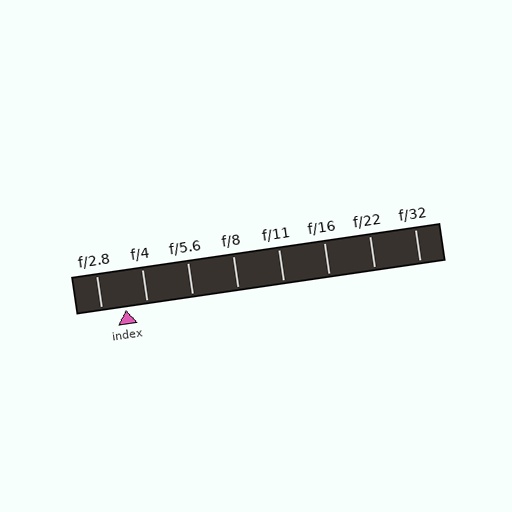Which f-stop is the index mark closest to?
The index mark is closest to f/4.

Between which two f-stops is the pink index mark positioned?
The index mark is between f/2.8 and f/4.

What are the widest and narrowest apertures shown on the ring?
The widest aperture shown is f/2.8 and the narrowest is f/32.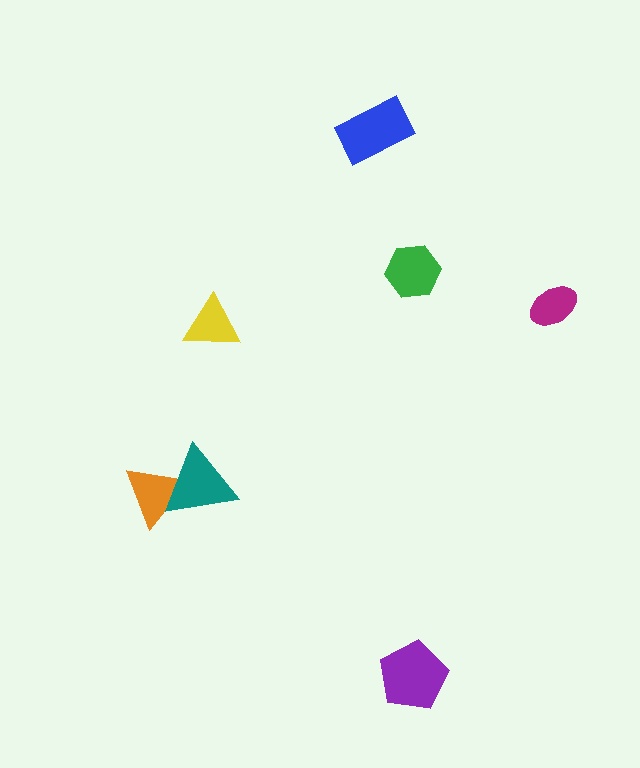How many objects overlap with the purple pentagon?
0 objects overlap with the purple pentagon.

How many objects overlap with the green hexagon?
0 objects overlap with the green hexagon.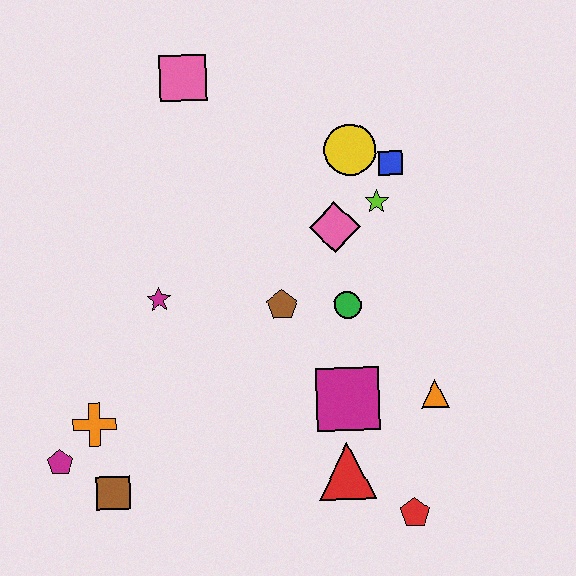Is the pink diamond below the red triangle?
No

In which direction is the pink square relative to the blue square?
The pink square is to the left of the blue square.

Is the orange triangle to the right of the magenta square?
Yes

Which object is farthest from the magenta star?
The red pentagon is farthest from the magenta star.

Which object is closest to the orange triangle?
The magenta square is closest to the orange triangle.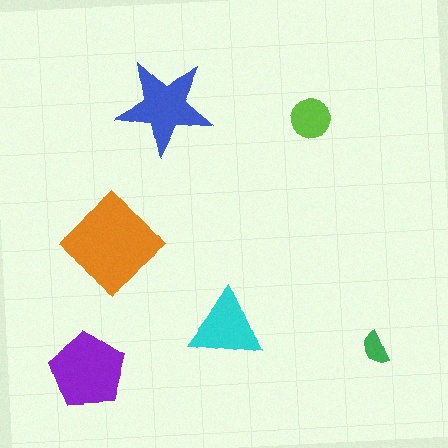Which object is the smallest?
The green semicircle.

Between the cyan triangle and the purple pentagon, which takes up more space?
The purple pentagon.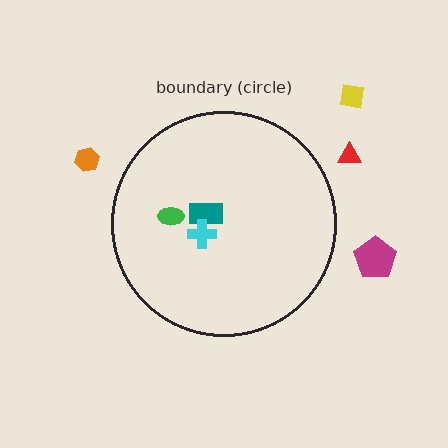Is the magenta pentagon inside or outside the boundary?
Outside.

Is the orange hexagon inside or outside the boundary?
Outside.